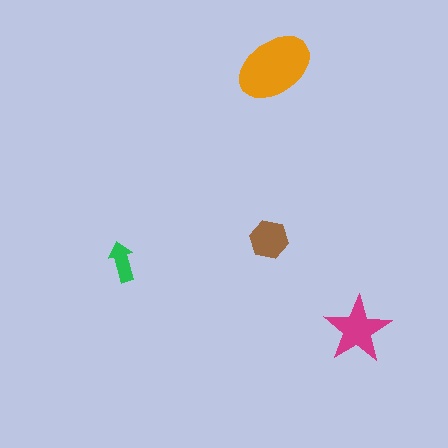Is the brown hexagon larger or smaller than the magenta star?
Smaller.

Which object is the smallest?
The green arrow.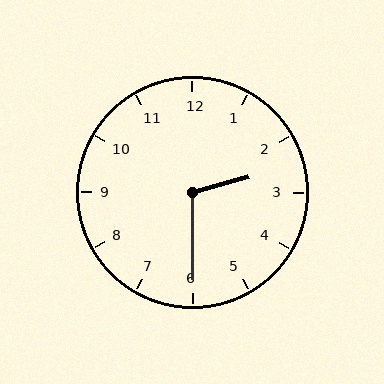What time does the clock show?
2:30.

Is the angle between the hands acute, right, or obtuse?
It is obtuse.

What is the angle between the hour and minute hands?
Approximately 105 degrees.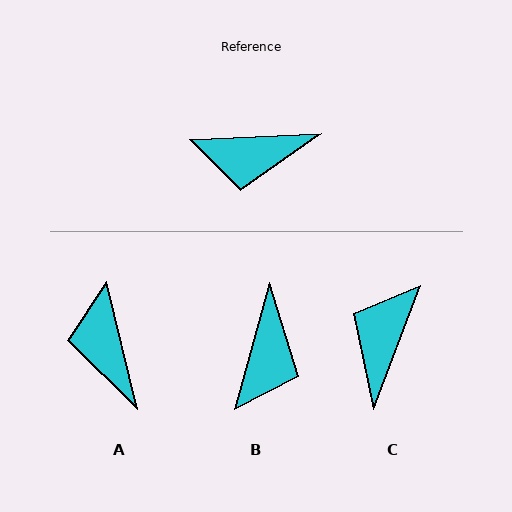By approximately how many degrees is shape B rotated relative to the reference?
Approximately 72 degrees counter-clockwise.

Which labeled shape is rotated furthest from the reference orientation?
C, about 113 degrees away.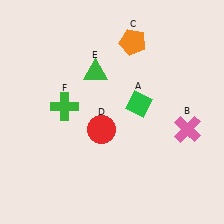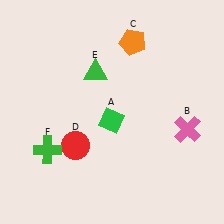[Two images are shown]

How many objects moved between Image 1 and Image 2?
3 objects moved between the two images.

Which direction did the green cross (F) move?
The green cross (F) moved down.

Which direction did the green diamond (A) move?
The green diamond (A) moved left.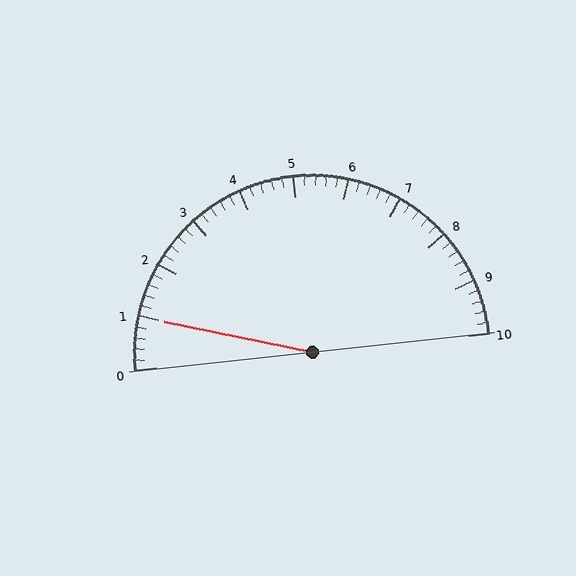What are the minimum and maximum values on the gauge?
The gauge ranges from 0 to 10.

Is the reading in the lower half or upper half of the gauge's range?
The reading is in the lower half of the range (0 to 10).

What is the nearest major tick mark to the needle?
The nearest major tick mark is 1.